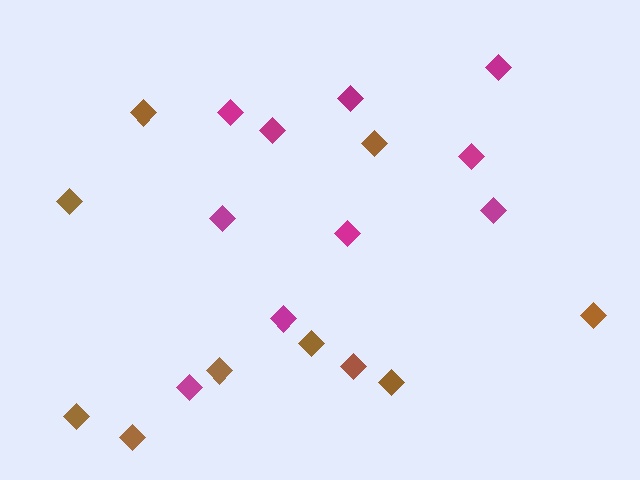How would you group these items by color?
There are 2 groups: one group of magenta diamonds (10) and one group of brown diamonds (10).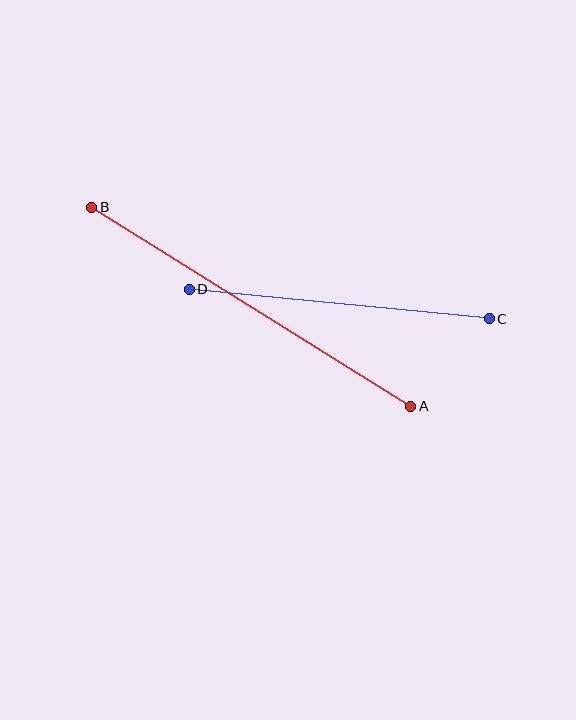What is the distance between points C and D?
The distance is approximately 302 pixels.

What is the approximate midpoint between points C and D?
The midpoint is at approximately (339, 304) pixels.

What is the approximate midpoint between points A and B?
The midpoint is at approximately (251, 307) pixels.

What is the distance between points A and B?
The distance is approximately 376 pixels.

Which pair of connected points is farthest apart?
Points A and B are farthest apart.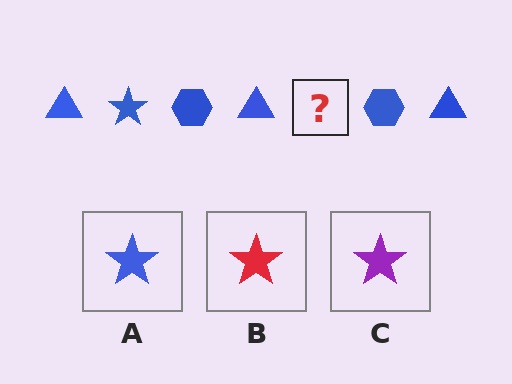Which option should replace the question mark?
Option A.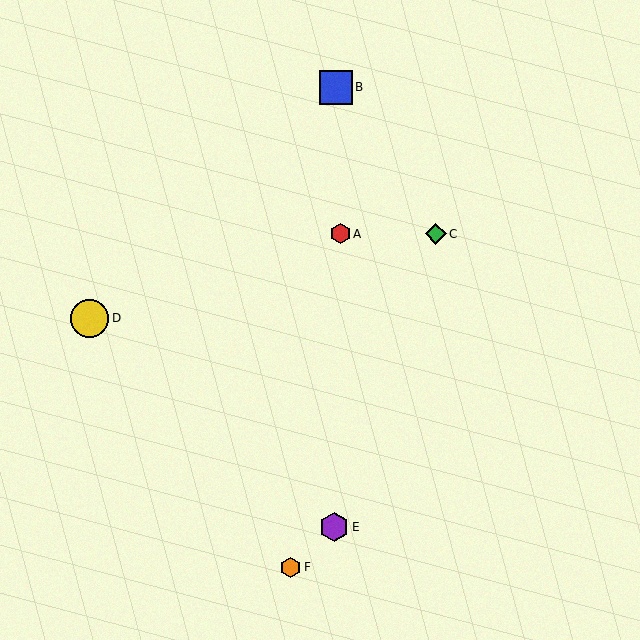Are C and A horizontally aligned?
Yes, both are at y≈234.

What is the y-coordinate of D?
Object D is at y≈318.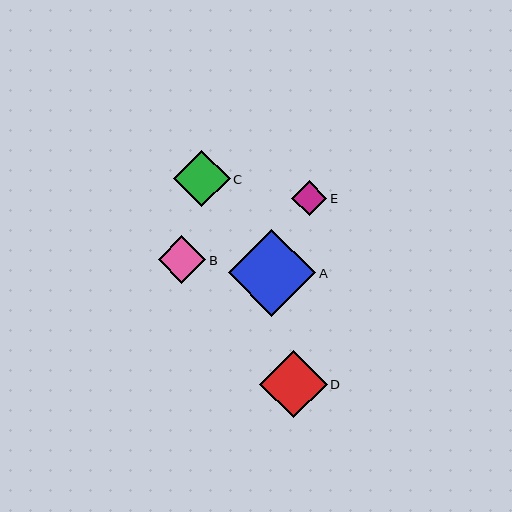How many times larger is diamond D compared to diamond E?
Diamond D is approximately 1.9 times the size of diamond E.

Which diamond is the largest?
Diamond A is the largest with a size of approximately 87 pixels.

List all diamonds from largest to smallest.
From largest to smallest: A, D, C, B, E.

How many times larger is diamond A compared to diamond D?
Diamond A is approximately 1.3 times the size of diamond D.